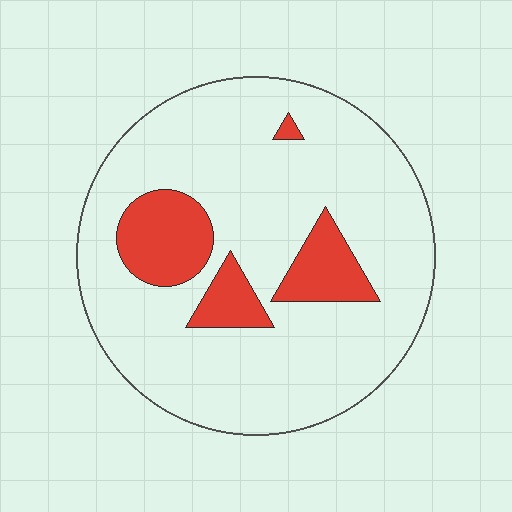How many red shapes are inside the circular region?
4.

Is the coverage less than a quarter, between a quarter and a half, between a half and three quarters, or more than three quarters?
Less than a quarter.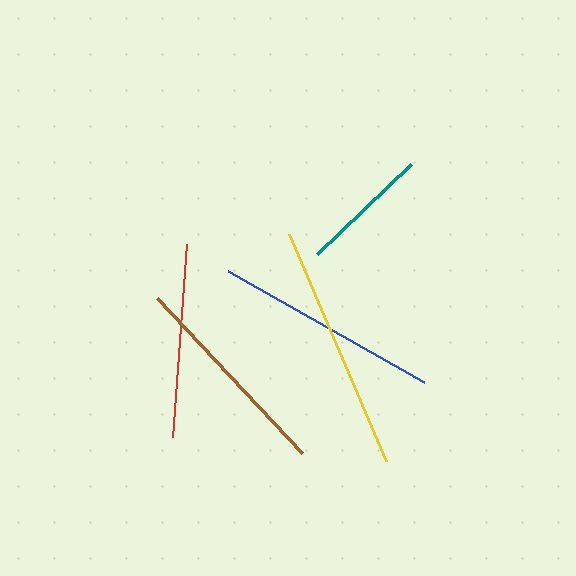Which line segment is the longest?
The yellow line is the longest at approximately 247 pixels.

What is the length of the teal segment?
The teal segment is approximately 131 pixels long.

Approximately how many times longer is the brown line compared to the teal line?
The brown line is approximately 1.6 times the length of the teal line.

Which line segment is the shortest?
The teal line is the shortest at approximately 131 pixels.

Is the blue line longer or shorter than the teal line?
The blue line is longer than the teal line.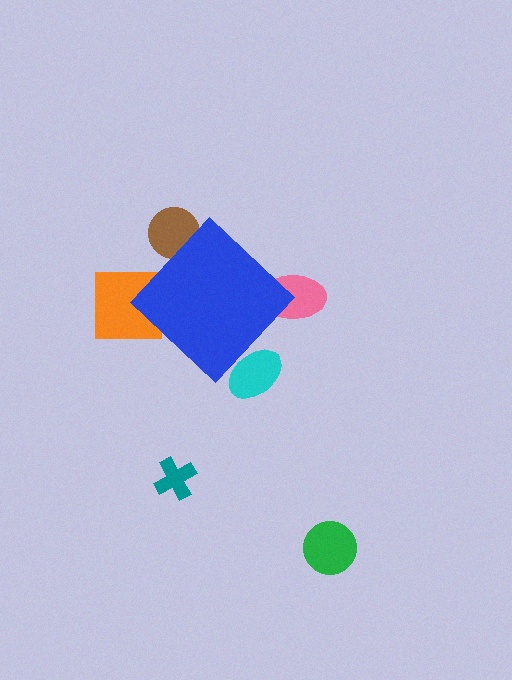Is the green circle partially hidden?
No, the green circle is fully visible.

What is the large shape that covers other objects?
A blue diamond.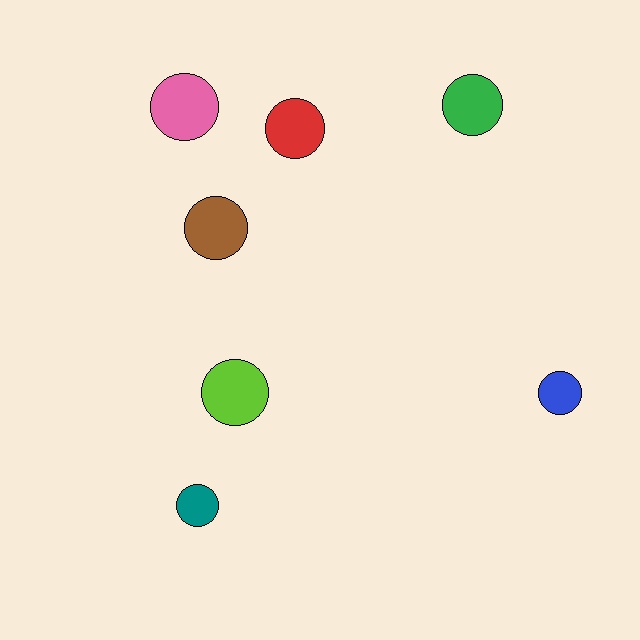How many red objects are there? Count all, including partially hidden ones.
There is 1 red object.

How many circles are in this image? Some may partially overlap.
There are 7 circles.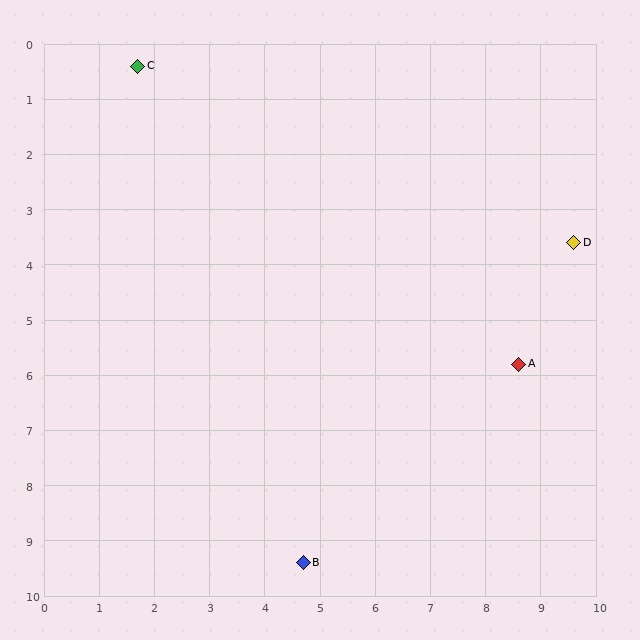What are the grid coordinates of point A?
Point A is at approximately (8.6, 5.8).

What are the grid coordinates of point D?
Point D is at approximately (9.6, 3.6).